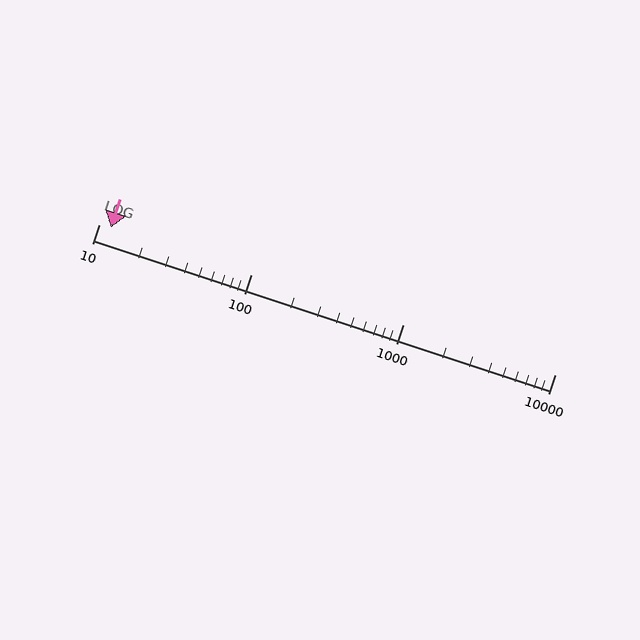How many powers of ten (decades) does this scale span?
The scale spans 3 decades, from 10 to 10000.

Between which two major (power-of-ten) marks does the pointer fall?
The pointer is between 10 and 100.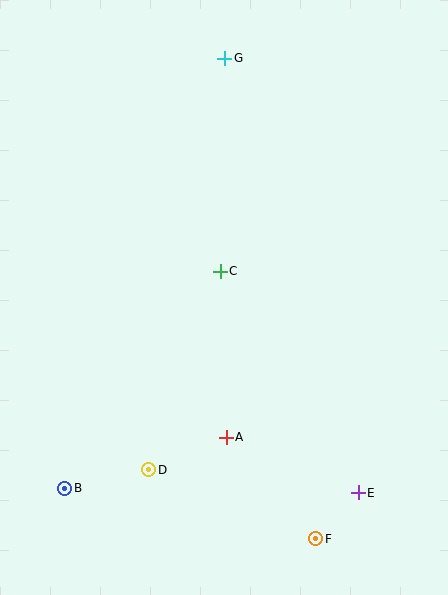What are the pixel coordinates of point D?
Point D is at (149, 470).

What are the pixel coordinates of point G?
Point G is at (225, 58).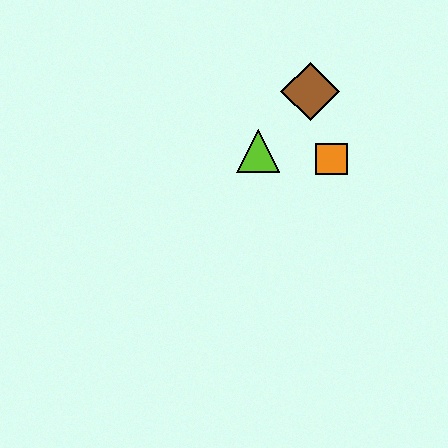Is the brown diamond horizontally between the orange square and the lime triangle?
Yes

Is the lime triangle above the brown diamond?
No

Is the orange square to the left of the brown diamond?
No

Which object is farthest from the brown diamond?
The lime triangle is farthest from the brown diamond.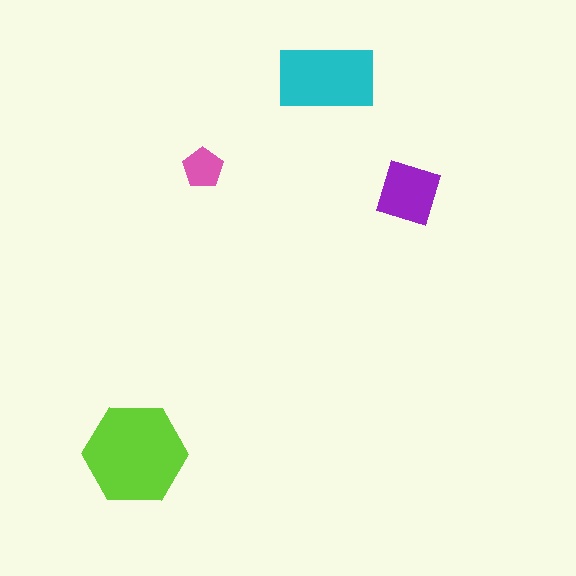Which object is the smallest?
The pink pentagon.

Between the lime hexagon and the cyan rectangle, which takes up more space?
The lime hexagon.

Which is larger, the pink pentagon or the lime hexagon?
The lime hexagon.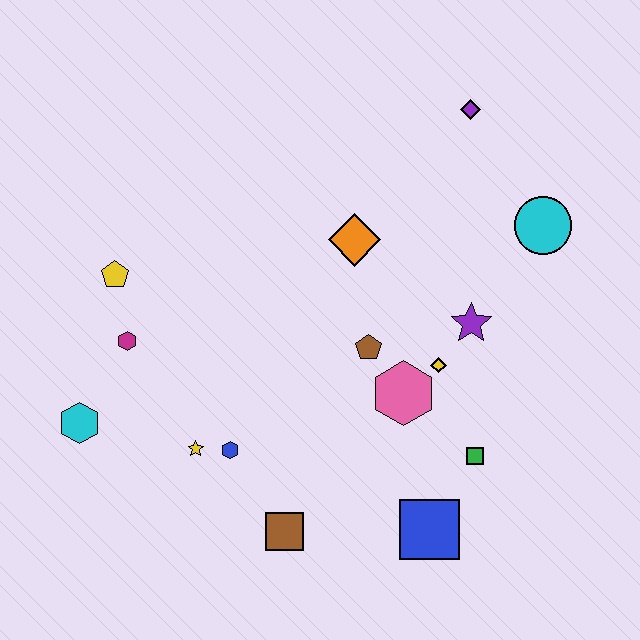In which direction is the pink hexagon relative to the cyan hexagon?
The pink hexagon is to the right of the cyan hexagon.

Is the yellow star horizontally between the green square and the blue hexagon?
No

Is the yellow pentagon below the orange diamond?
Yes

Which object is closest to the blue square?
The green square is closest to the blue square.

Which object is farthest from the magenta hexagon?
The cyan circle is farthest from the magenta hexagon.